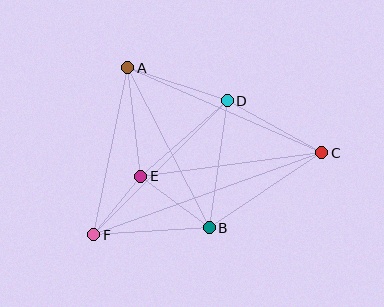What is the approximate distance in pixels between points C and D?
The distance between C and D is approximately 108 pixels.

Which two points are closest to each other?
Points E and F are closest to each other.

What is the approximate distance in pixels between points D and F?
The distance between D and F is approximately 189 pixels.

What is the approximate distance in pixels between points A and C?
The distance between A and C is approximately 212 pixels.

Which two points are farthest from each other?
Points C and F are farthest from each other.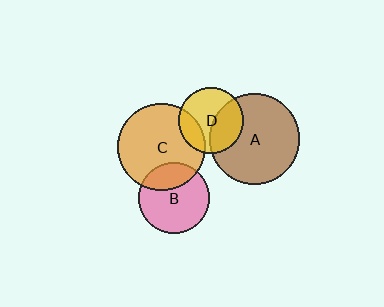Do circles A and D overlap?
Yes.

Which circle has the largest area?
Circle A (brown).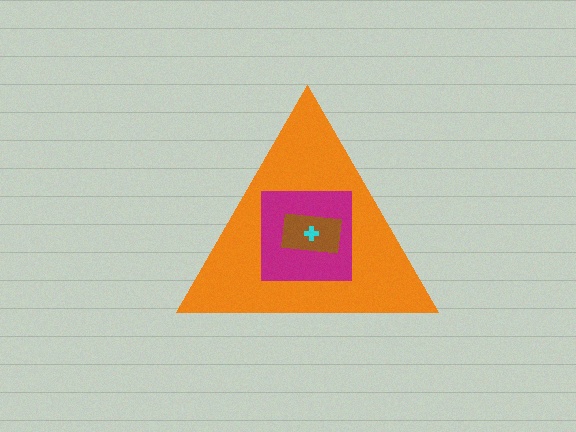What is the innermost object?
The cyan cross.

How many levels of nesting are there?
4.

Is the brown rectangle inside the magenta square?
Yes.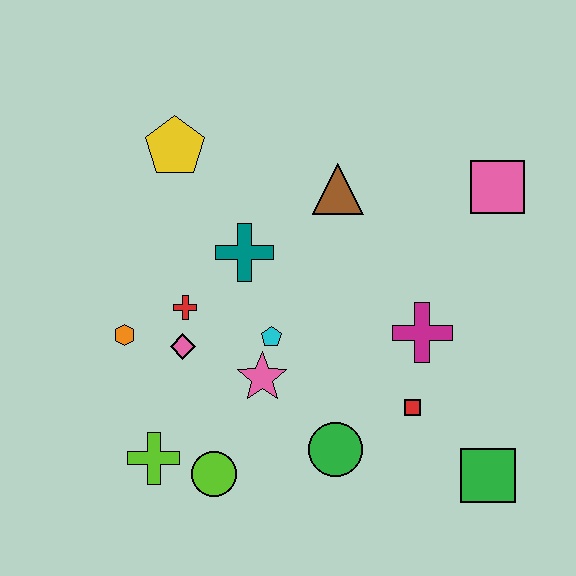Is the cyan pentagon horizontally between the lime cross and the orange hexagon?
No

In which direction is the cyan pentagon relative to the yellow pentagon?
The cyan pentagon is below the yellow pentagon.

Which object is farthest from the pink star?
The pink square is farthest from the pink star.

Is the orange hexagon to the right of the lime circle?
No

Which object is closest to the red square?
The magenta cross is closest to the red square.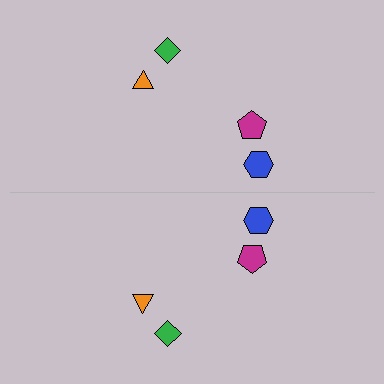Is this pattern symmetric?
Yes, this pattern has bilateral (reflection) symmetry.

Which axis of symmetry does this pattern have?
The pattern has a horizontal axis of symmetry running through the center of the image.